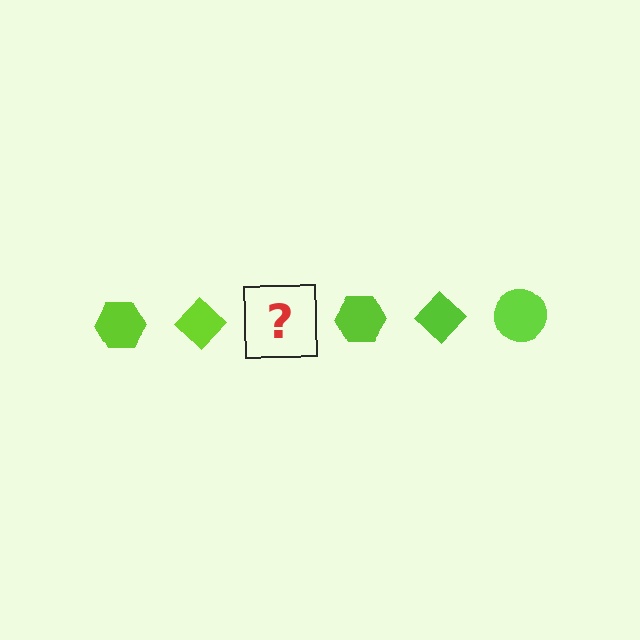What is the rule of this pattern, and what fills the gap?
The rule is that the pattern cycles through hexagon, diamond, circle shapes in lime. The gap should be filled with a lime circle.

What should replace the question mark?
The question mark should be replaced with a lime circle.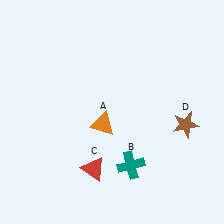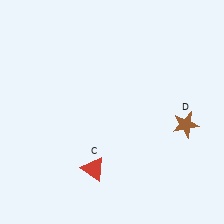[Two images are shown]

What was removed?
The orange triangle (A), the teal cross (B) were removed in Image 2.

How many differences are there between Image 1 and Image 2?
There are 2 differences between the two images.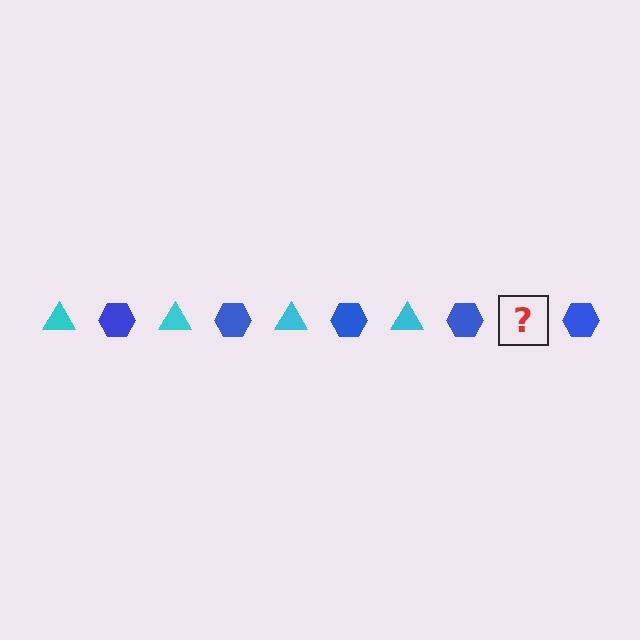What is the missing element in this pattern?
The missing element is a cyan triangle.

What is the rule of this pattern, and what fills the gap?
The rule is that the pattern alternates between cyan triangle and blue hexagon. The gap should be filled with a cyan triangle.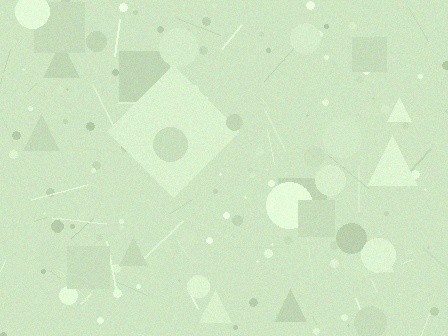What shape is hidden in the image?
A diamond is hidden in the image.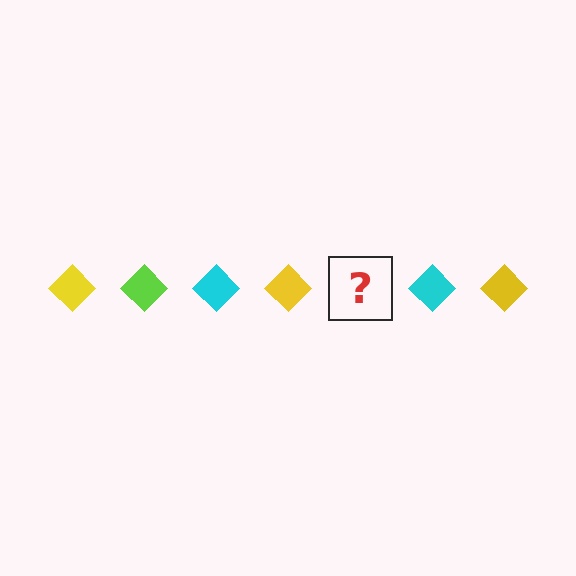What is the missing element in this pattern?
The missing element is a lime diamond.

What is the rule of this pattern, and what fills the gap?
The rule is that the pattern cycles through yellow, lime, cyan diamonds. The gap should be filled with a lime diamond.